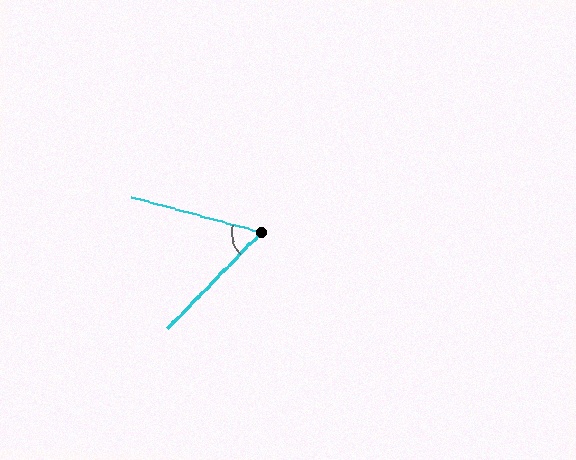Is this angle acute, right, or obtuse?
It is acute.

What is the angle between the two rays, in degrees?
Approximately 61 degrees.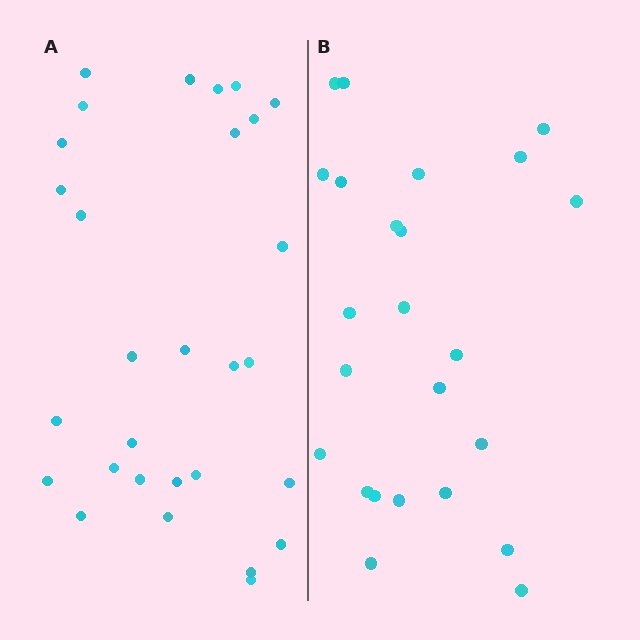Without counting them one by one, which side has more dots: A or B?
Region A (the left region) has more dots.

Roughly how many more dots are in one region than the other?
Region A has about 5 more dots than region B.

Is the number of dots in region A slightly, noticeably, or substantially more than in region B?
Region A has only slightly more — the two regions are fairly close. The ratio is roughly 1.2 to 1.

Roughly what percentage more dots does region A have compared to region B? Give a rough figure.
About 20% more.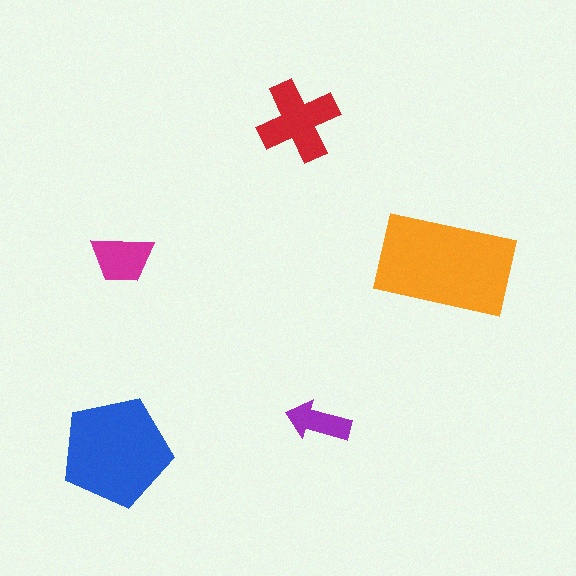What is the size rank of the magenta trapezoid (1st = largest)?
4th.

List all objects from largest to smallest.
The orange rectangle, the blue pentagon, the red cross, the magenta trapezoid, the purple arrow.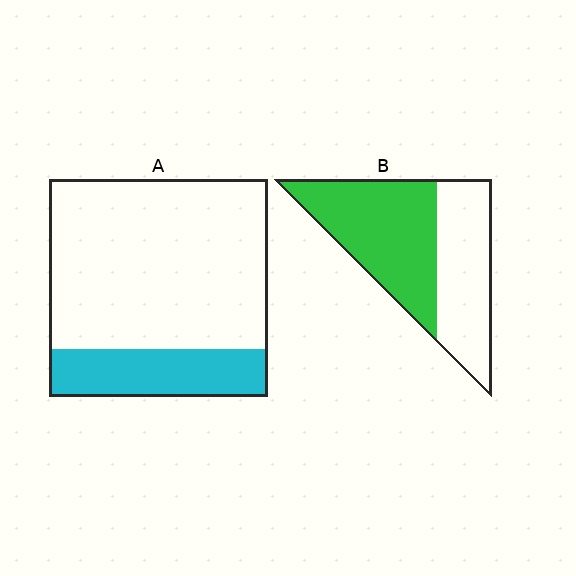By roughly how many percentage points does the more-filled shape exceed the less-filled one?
By roughly 35 percentage points (B over A).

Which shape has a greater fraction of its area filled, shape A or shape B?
Shape B.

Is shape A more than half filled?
No.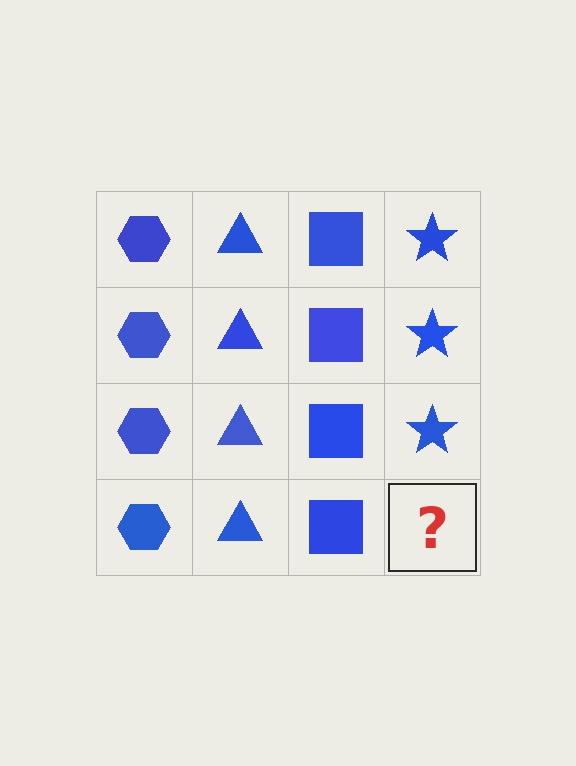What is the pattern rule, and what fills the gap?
The rule is that each column has a consistent shape. The gap should be filled with a blue star.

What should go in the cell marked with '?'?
The missing cell should contain a blue star.